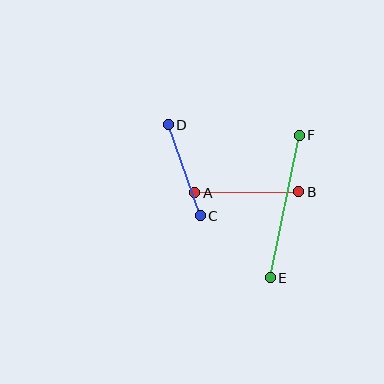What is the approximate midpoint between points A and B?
The midpoint is at approximately (247, 192) pixels.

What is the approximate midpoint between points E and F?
The midpoint is at approximately (285, 206) pixels.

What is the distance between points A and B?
The distance is approximately 104 pixels.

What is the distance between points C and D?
The distance is approximately 97 pixels.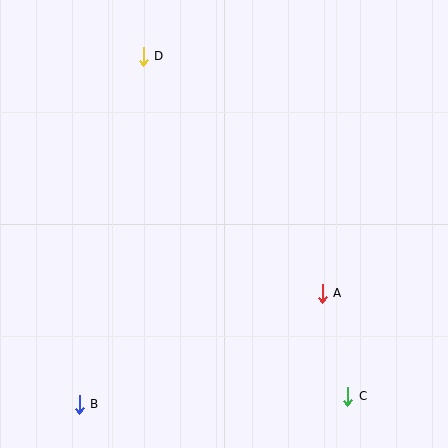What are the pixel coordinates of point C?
Point C is at (348, 396).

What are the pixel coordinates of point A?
Point A is at (322, 293).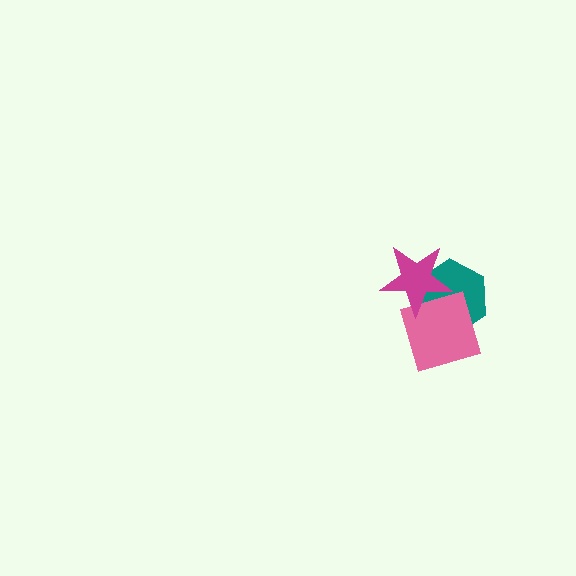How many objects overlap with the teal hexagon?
2 objects overlap with the teal hexagon.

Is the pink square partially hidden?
Yes, it is partially covered by another shape.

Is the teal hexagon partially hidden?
Yes, it is partially covered by another shape.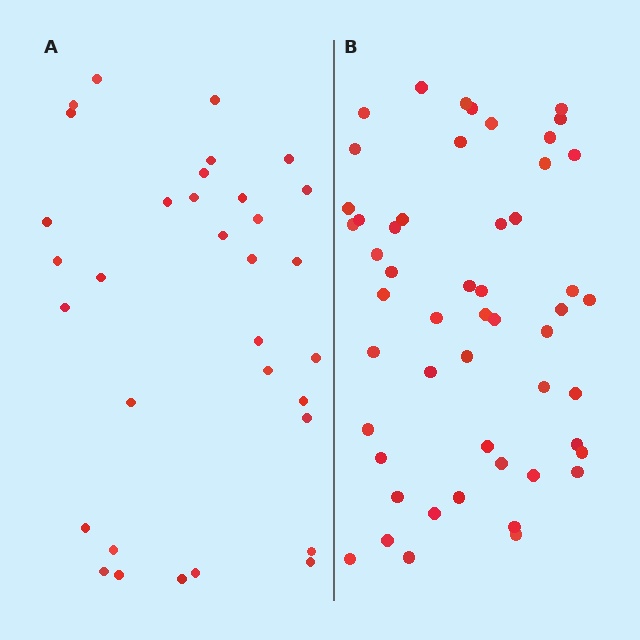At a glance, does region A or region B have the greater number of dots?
Region B (the right region) has more dots.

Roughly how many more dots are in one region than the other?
Region B has approximately 20 more dots than region A.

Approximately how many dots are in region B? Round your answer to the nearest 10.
About 50 dots. (The exact count is 52, which rounds to 50.)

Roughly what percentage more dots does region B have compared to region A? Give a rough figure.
About 60% more.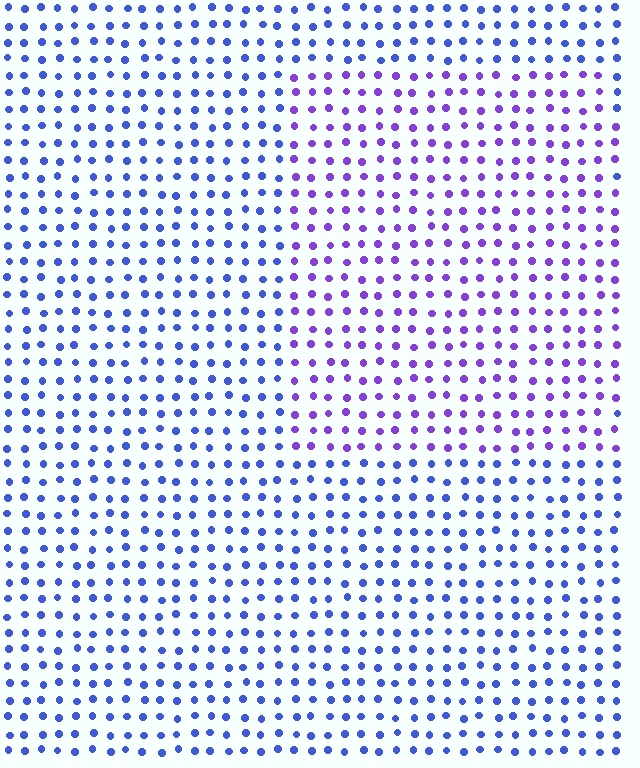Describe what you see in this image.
The image is filled with small blue elements in a uniform arrangement. A rectangle-shaped region is visible where the elements are tinted to a slightly different hue, forming a subtle color boundary.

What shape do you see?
I see a rectangle.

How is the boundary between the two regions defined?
The boundary is defined purely by a slight shift in hue (about 37 degrees). Spacing, size, and orientation are identical on both sides.